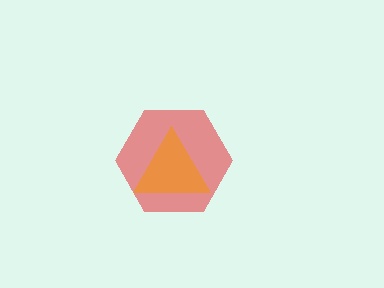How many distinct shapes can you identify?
There are 2 distinct shapes: a red hexagon, an orange triangle.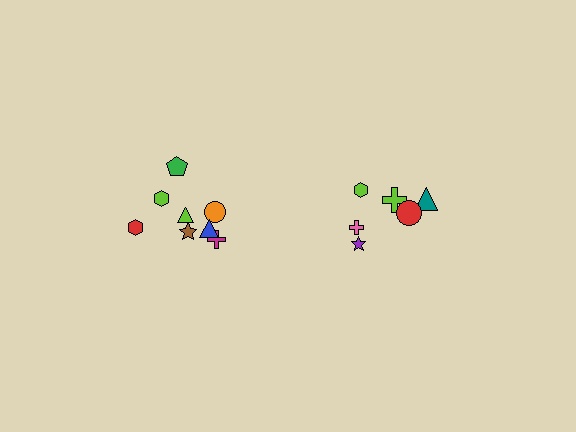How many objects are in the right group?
There are 6 objects.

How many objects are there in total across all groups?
There are 14 objects.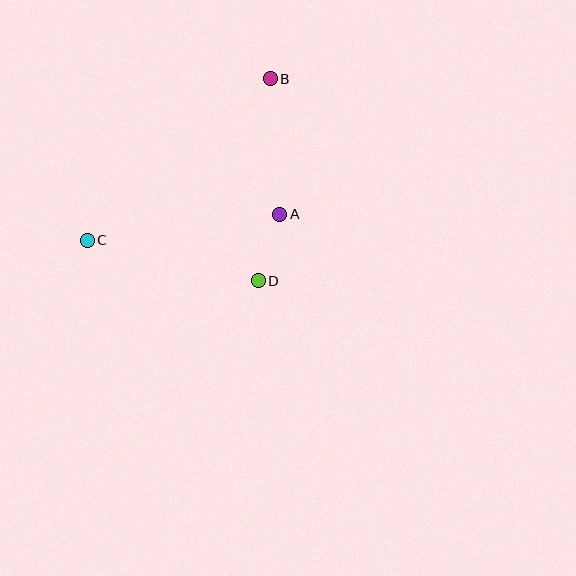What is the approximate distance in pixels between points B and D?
The distance between B and D is approximately 202 pixels.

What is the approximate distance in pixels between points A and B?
The distance between A and B is approximately 136 pixels.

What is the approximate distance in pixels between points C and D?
The distance between C and D is approximately 176 pixels.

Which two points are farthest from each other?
Points B and C are farthest from each other.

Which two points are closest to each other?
Points A and D are closest to each other.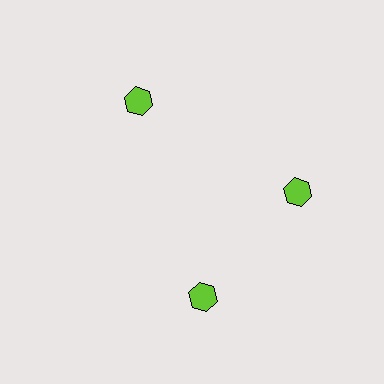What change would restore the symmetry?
The symmetry would be restored by rotating it back into even spacing with its neighbors so that all 3 hexagons sit at equal angles and equal distance from the center.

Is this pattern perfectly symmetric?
No. The 3 lime hexagons are arranged in a ring, but one element near the 7 o'clock position is rotated out of alignment along the ring, breaking the 3-fold rotational symmetry.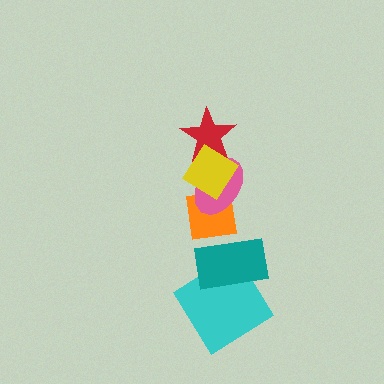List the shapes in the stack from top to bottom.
From top to bottom: the yellow diamond, the red star, the pink ellipse, the orange square, the teal rectangle, the cyan diamond.